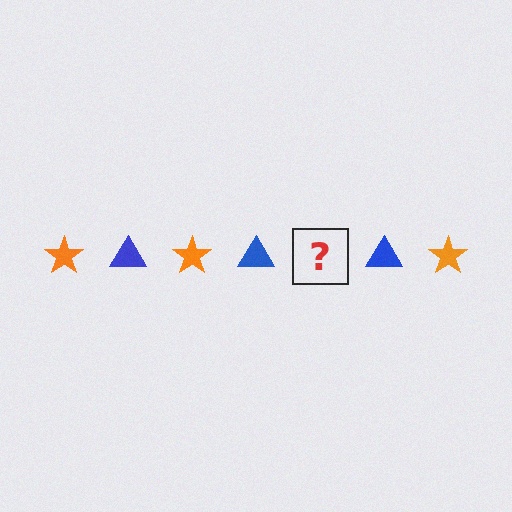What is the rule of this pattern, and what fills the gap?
The rule is that the pattern alternates between orange star and blue triangle. The gap should be filled with an orange star.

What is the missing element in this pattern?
The missing element is an orange star.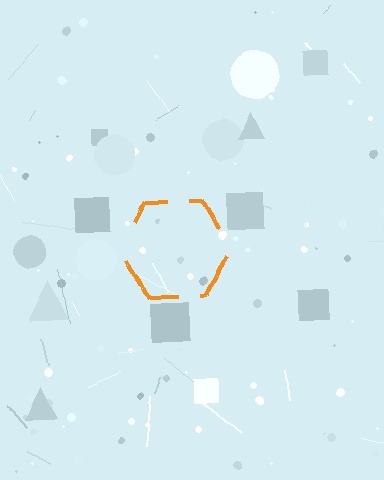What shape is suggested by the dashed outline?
The dashed outline suggests a hexagon.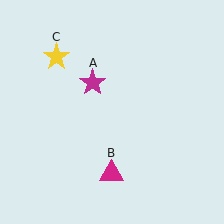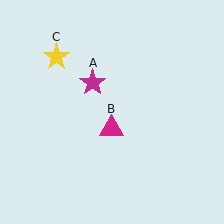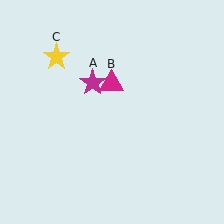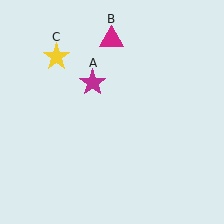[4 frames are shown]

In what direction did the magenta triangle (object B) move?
The magenta triangle (object B) moved up.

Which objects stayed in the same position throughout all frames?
Magenta star (object A) and yellow star (object C) remained stationary.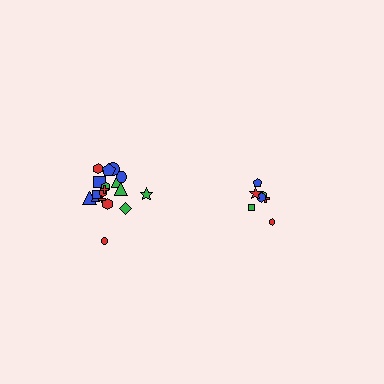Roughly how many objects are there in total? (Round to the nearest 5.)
Roughly 25 objects in total.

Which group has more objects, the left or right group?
The left group.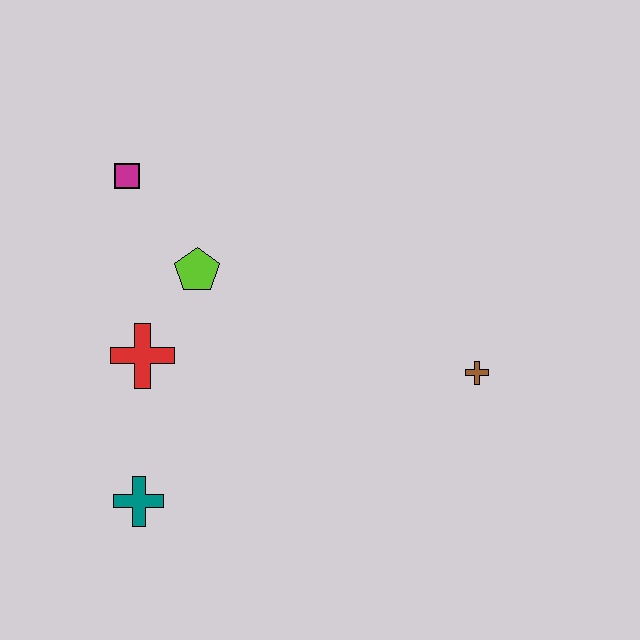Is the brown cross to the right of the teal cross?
Yes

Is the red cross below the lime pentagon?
Yes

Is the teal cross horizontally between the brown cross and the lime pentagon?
No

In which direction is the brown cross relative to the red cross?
The brown cross is to the right of the red cross.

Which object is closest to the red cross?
The lime pentagon is closest to the red cross.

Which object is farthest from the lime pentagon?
The brown cross is farthest from the lime pentagon.